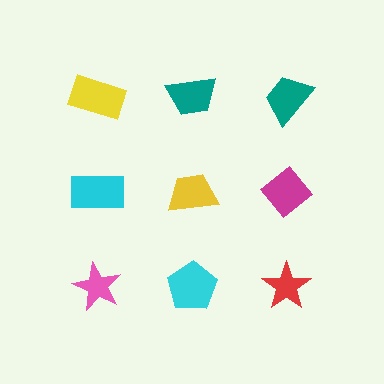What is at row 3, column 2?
A cyan pentagon.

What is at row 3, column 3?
A red star.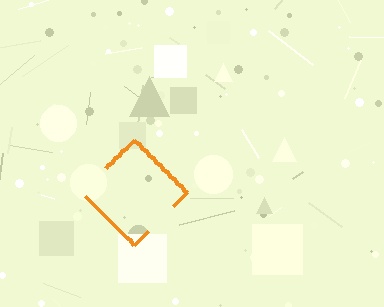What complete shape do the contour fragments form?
The contour fragments form a diamond.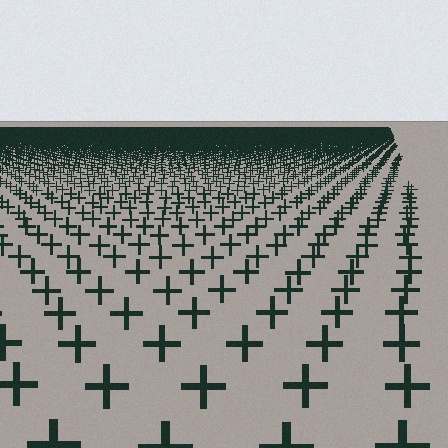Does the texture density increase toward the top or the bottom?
Density increases toward the top.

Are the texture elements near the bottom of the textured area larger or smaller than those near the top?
Larger. Near the bottom, elements are closer to the viewer and appear at a bigger on-screen size.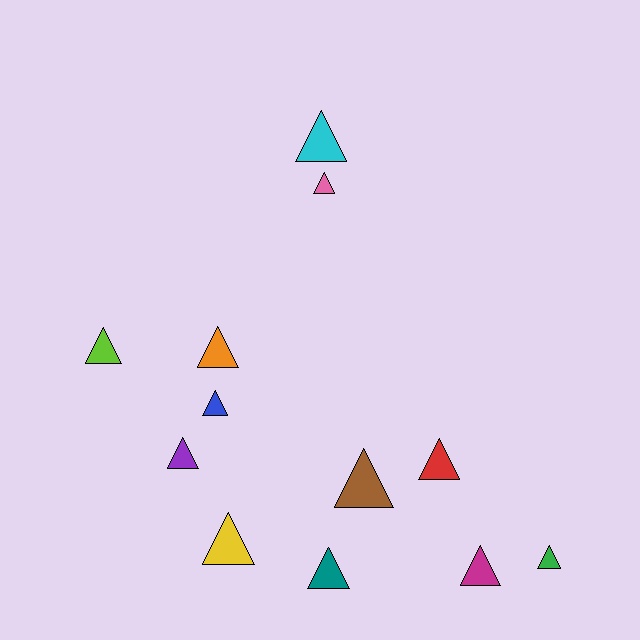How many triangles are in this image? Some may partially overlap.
There are 12 triangles.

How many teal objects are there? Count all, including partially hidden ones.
There is 1 teal object.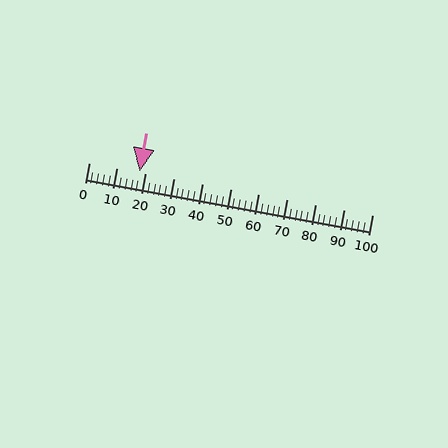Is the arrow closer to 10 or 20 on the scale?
The arrow is closer to 20.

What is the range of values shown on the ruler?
The ruler shows values from 0 to 100.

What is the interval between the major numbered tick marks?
The major tick marks are spaced 10 units apart.